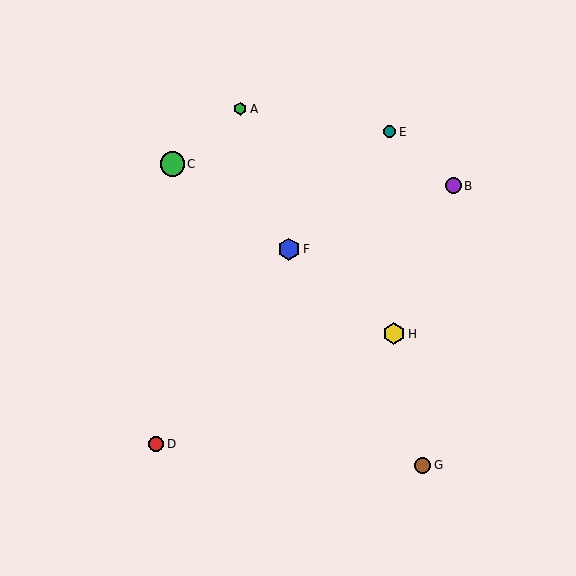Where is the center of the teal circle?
The center of the teal circle is at (390, 132).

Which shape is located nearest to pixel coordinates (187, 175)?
The green circle (labeled C) at (172, 164) is nearest to that location.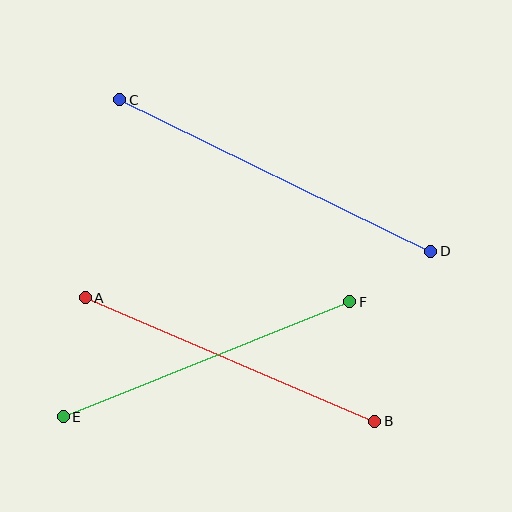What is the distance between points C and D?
The distance is approximately 346 pixels.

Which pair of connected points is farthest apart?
Points C and D are farthest apart.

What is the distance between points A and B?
The distance is approximately 314 pixels.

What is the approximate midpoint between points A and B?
The midpoint is at approximately (230, 360) pixels.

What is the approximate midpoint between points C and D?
The midpoint is at approximately (275, 176) pixels.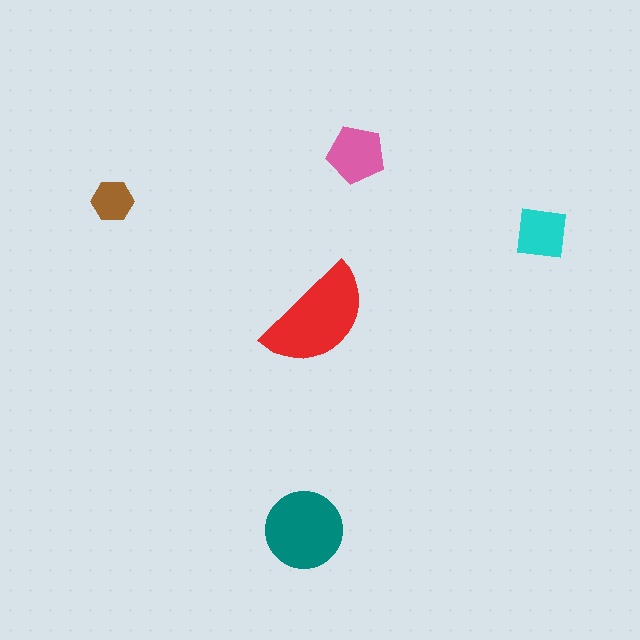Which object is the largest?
The red semicircle.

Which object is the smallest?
The brown hexagon.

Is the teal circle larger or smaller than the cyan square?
Larger.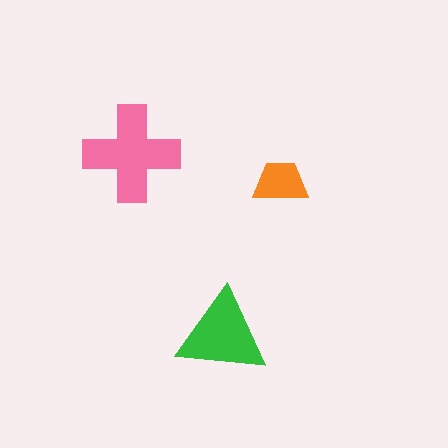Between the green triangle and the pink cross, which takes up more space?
The pink cross.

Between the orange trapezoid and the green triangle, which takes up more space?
The green triangle.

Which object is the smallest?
The orange trapezoid.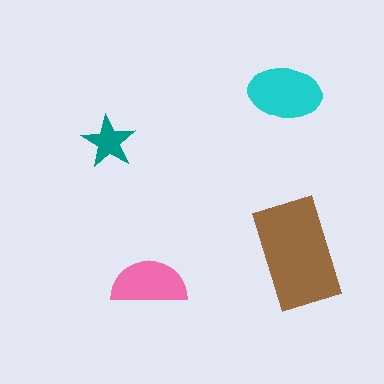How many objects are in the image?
There are 4 objects in the image.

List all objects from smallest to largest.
The teal star, the pink semicircle, the cyan ellipse, the brown rectangle.